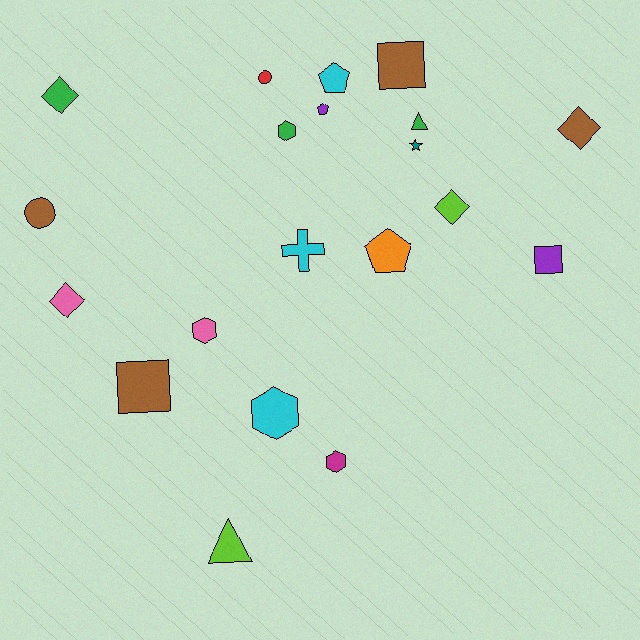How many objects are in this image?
There are 20 objects.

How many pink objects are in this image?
There are 2 pink objects.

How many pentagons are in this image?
There are 3 pentagons.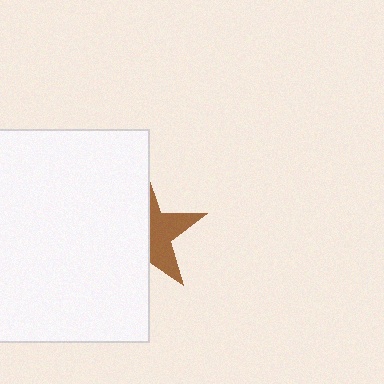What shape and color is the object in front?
The object in front is a white rectangle.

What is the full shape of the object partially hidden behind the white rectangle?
The partially hidden object is a brown star.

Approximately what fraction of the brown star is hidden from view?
Roughly 57% of the brown star is hidden behind the white rectangle.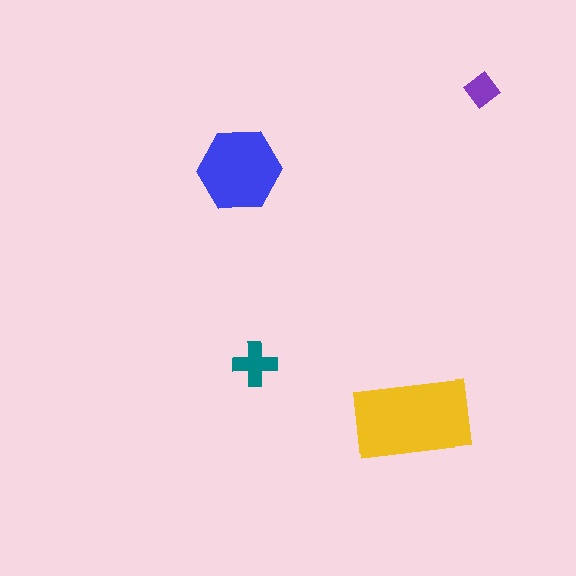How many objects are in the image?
There are 4 objects in the image.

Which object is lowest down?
The yellow rectangle is bottommost.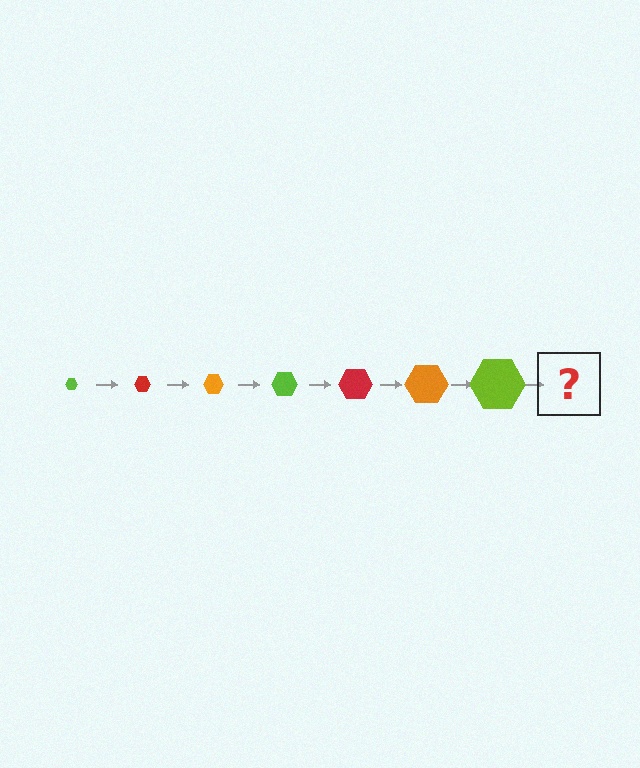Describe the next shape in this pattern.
It should be a red hexagon, larger than the previous one.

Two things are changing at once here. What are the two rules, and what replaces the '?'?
The two rules are that the hexagon grows larger each step and the color cycles through lime, red, and orange. The '?' should be a red hexagon, larger than the previous one.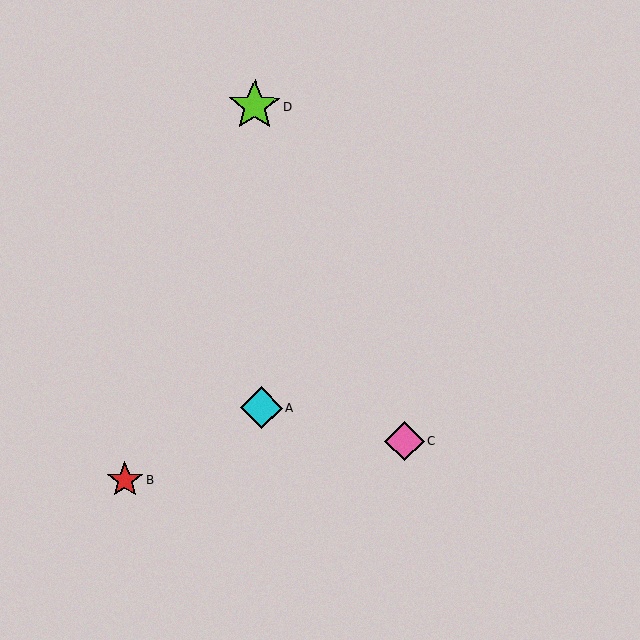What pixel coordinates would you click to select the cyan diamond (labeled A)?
Click at (261, 408) to select the cyan diamond A.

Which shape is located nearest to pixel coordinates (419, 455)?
The pink diamond (labeled C) at (404, 441) is nearest to that location.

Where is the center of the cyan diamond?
The center of the cyan diamond is at (261, 408).